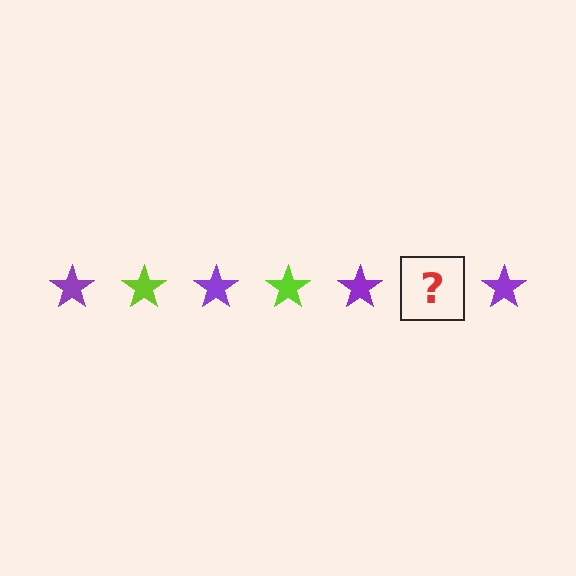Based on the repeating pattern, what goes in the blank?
The blank should be a lime star.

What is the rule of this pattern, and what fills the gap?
The rule is that the pattern cycles through purple, lime stars. The gap should be filled with a lime star.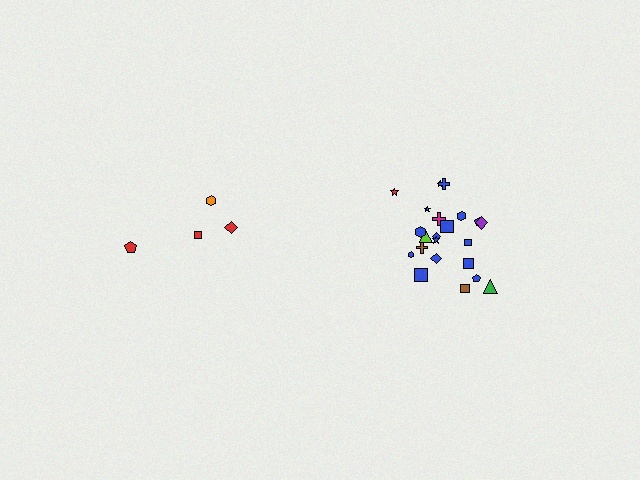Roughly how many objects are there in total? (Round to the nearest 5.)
Roughly 25 objects in total.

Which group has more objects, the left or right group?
The right group.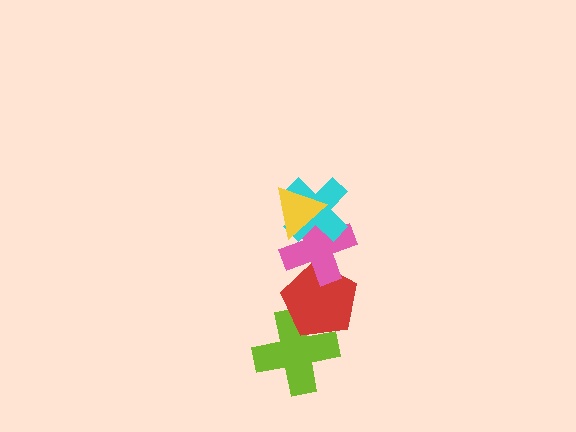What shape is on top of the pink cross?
The cyan cross is on top of the pink cross.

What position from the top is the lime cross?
The lime cross is 5th from the top.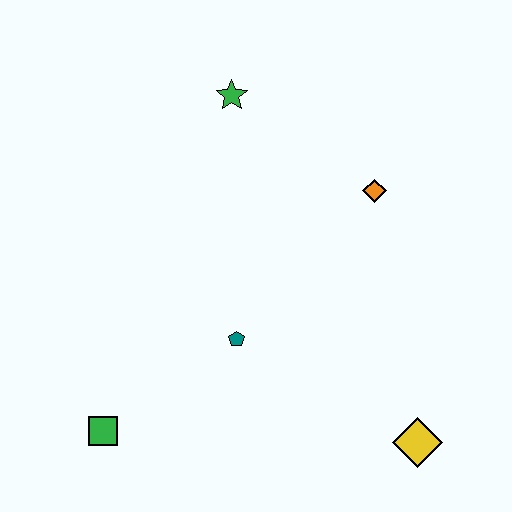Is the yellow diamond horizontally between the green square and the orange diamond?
No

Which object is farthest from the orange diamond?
The green square is farthest from the orange diamond.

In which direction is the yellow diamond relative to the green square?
The yellow diamond is to the right of the green square.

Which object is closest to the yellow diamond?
The teal pentagon is closest to the yellow diamond.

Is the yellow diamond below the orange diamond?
Yes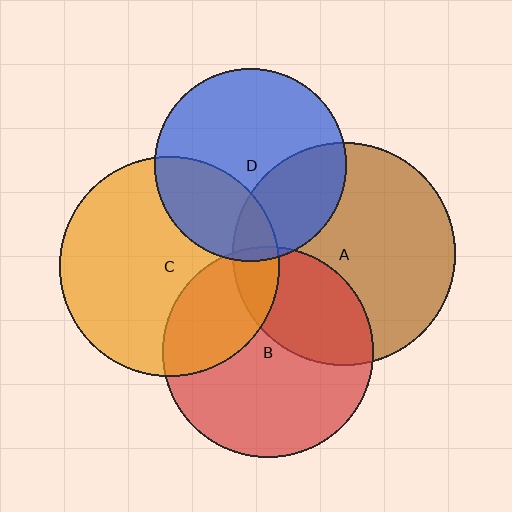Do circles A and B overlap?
Yes.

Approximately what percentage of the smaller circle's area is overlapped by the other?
Approximately 35%.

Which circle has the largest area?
Circle A (brown).